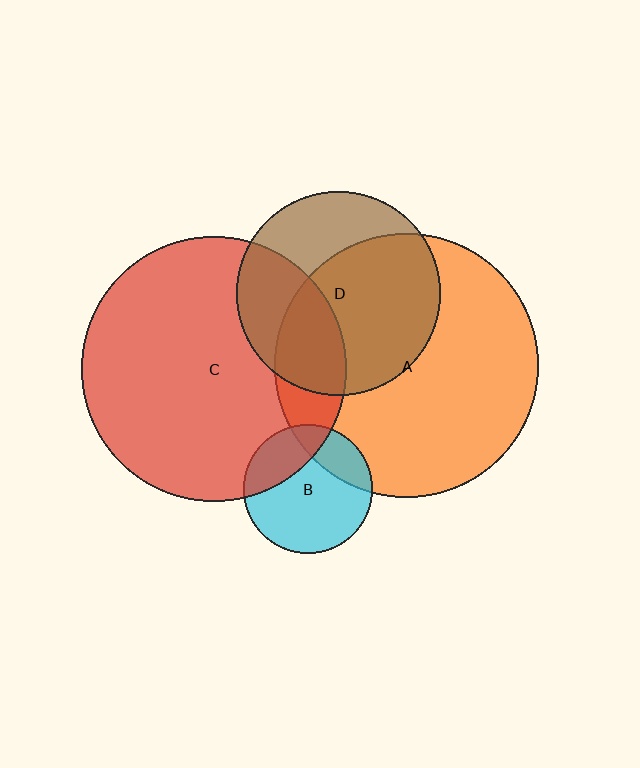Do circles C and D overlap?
Yes.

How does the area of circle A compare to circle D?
Approximately 1.7 times.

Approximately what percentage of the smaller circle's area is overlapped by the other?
Approximately 35%.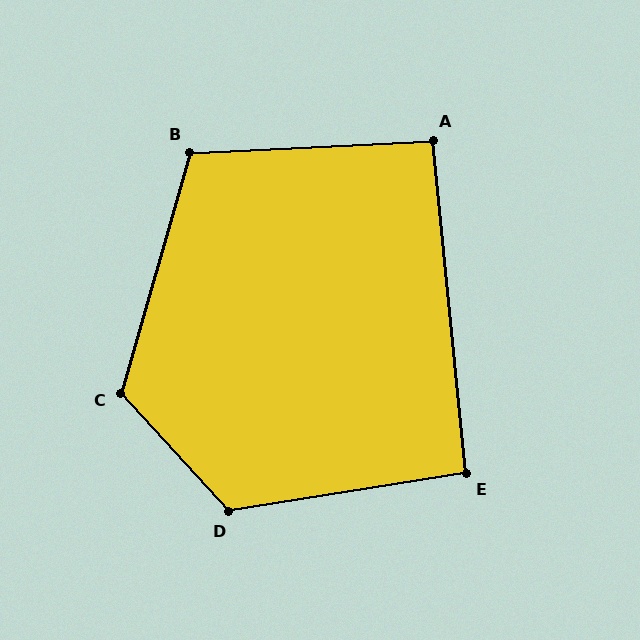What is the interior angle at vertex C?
Approximately 122 degrees (obtuse).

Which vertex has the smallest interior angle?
A, at approximately 93 degrees.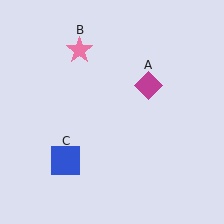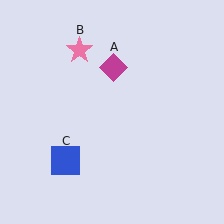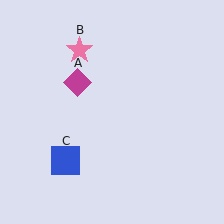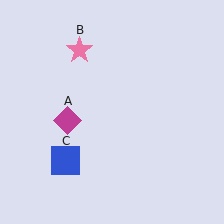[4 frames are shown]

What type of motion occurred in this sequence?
The magenta diamond (object A) rotated counterclockwise around the center of the scene.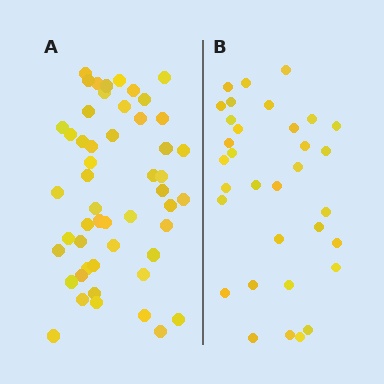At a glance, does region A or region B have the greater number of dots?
Region A (the left region) has more dots.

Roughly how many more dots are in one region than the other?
Region A has approximately 20 more dots than region B.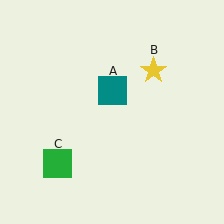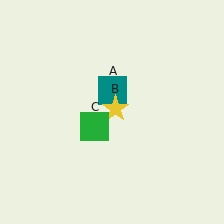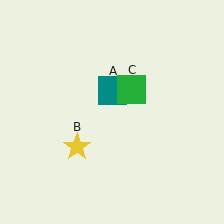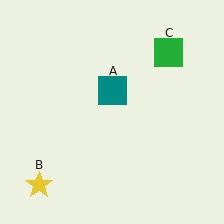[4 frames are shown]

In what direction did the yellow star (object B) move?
The yellow star (object B) moved down and to the left.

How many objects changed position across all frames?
2 objects changed position: yellow star (object B), green square (object C).